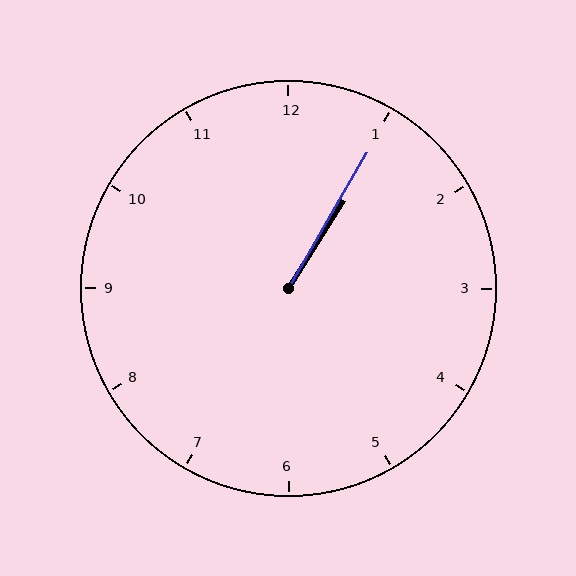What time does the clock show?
1:05.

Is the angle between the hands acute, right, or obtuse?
It is acute.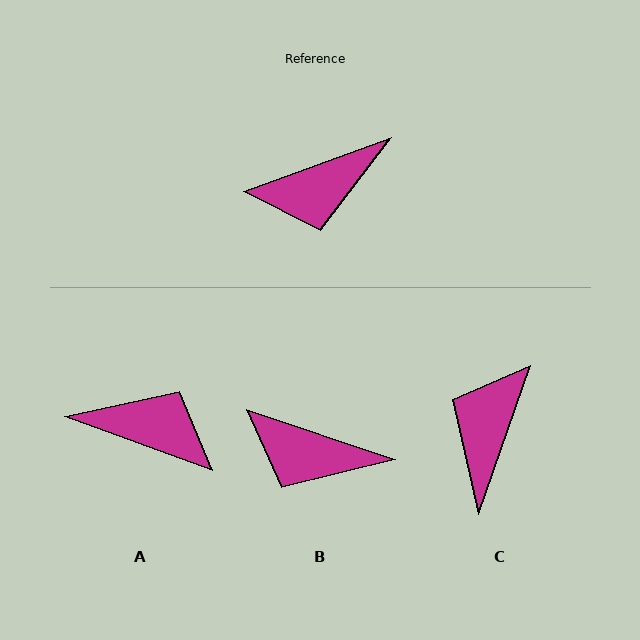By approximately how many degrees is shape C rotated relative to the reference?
Approximately 129 degrees clockwise.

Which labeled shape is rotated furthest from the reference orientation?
A, about 140 degrees away.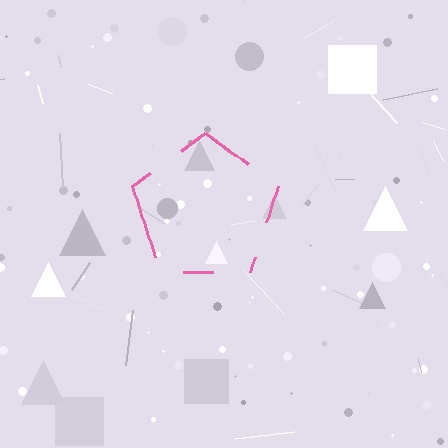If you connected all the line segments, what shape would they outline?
They would outline a pentagon.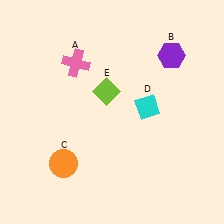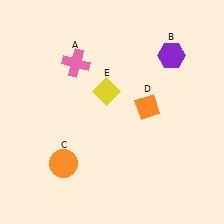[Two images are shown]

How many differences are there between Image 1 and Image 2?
There are 2 differences between the two images.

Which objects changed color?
D changed from cyan to orange. E changed from lime to yellow.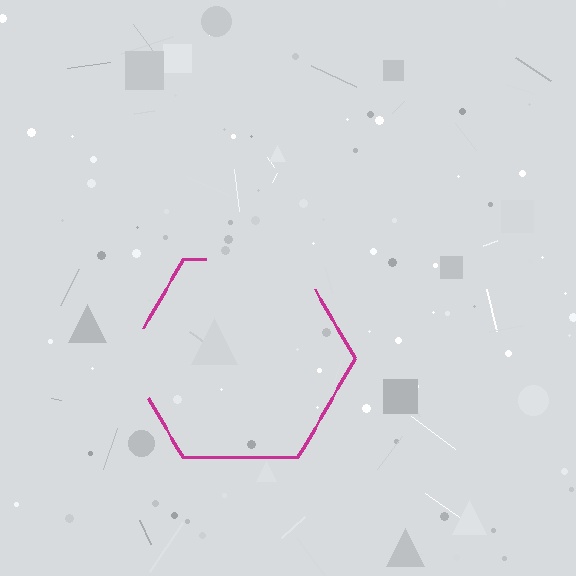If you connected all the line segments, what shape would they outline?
They would outline a hexagon.